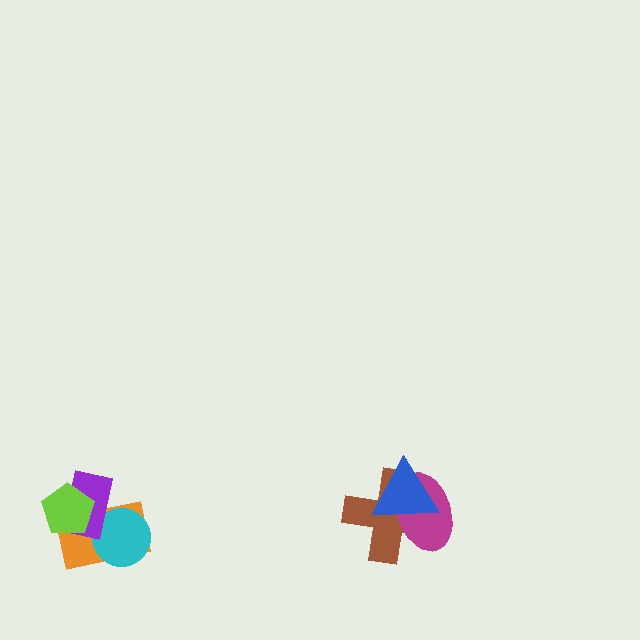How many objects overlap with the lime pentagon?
2 objects overlap with the lime pentagon.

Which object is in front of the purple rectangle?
The lime pentagon is in front of the purple rectangle.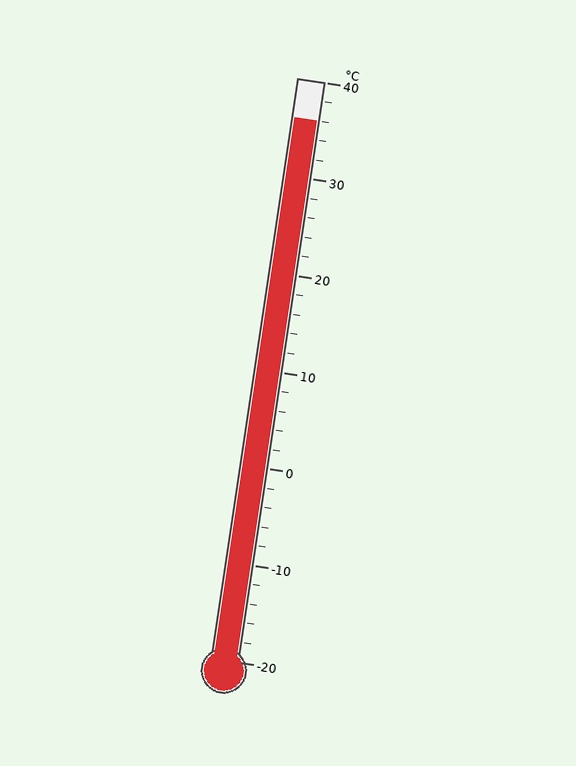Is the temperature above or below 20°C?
The temperature is above 20°C.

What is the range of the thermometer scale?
The thermometer scale ranges from -20°C to 40°C.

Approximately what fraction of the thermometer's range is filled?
The thermometer is filled to approximately 95% of its range.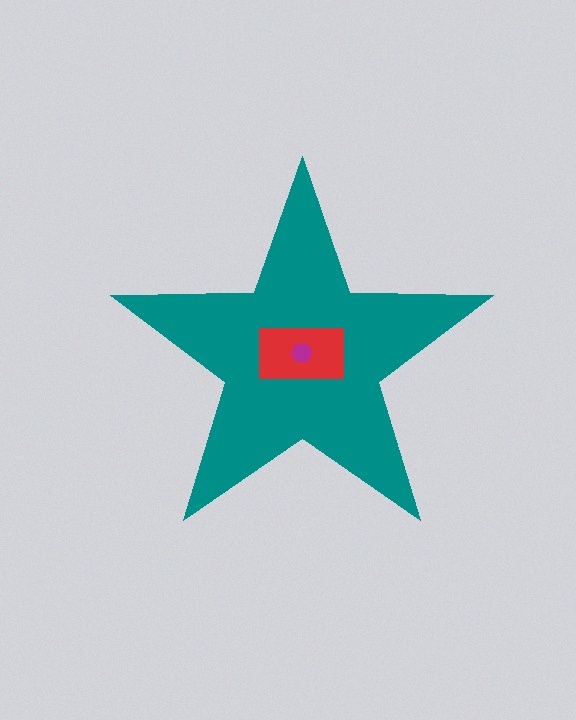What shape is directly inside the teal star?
The red rectangle.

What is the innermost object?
The magenta hexagon.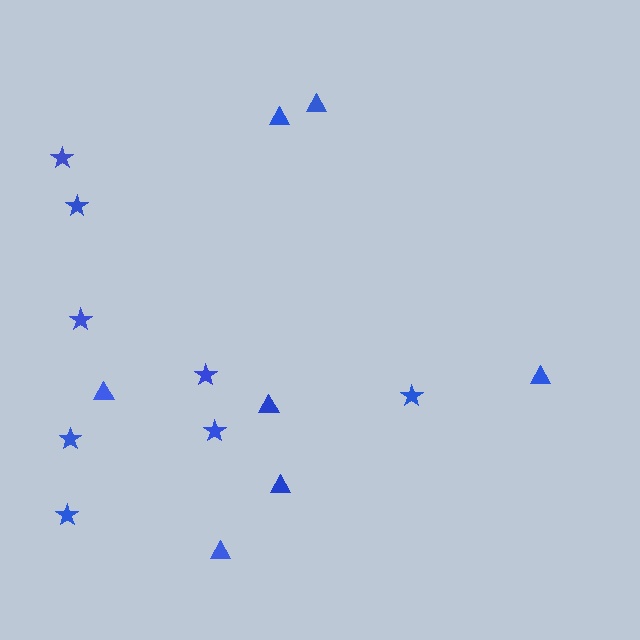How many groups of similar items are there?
There are 2 groups: one group of triangles (7) and one group of stars (8).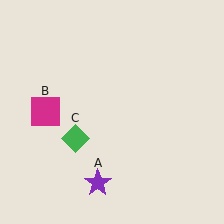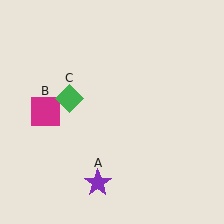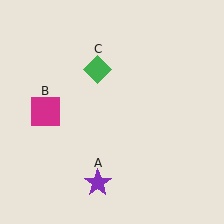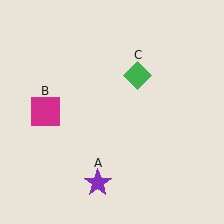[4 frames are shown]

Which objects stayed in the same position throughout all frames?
Purple star (object A) and magenta square (object B) remained stationary.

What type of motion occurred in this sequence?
The green diamond (object C) rotated clockwise around the center of the scene.